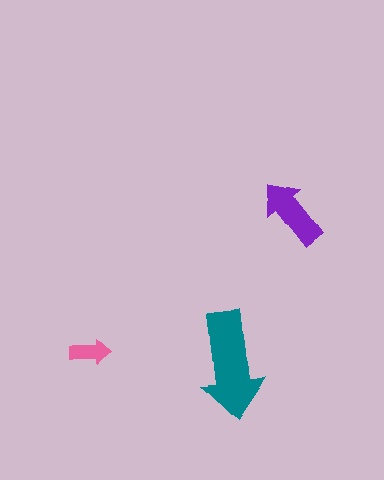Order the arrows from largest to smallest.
the teal one, the purple one, the pink one.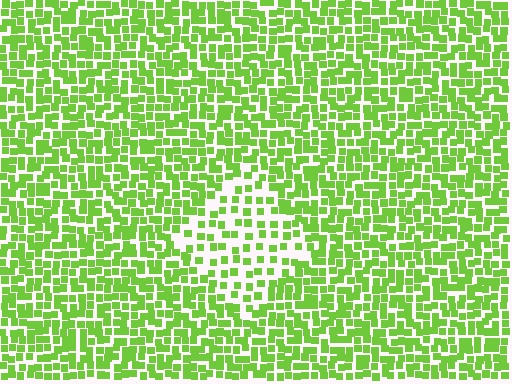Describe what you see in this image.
The image contains small lime elements arranged at two different densities. A diamond-shaped region is visible where the elements are less densely packed than the surrounding area.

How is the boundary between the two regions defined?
The boundary is defined by a change in element density (approximately 2.0x ratio). All elements are the same color, size, and shape.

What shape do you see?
I see a diamond.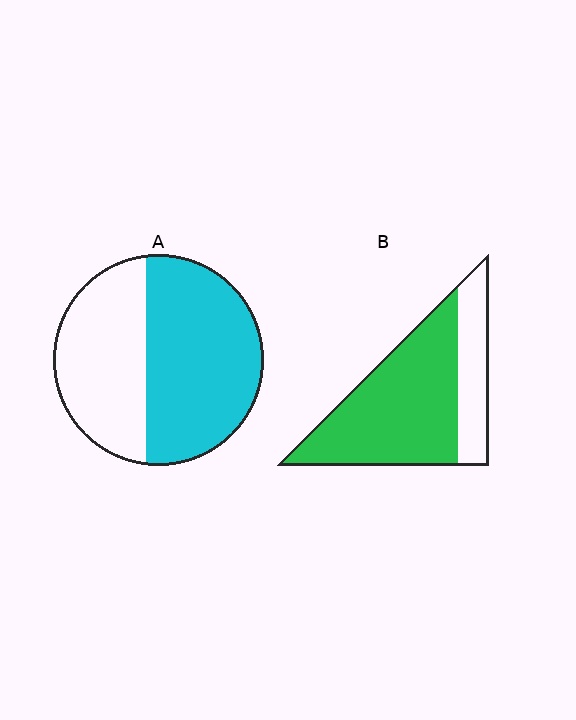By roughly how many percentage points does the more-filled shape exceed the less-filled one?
By roughly 15 percentage points (B over A).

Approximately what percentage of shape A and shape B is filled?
A is approximately 60% and B is approximately 75%.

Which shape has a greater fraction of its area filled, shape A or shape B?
Shape B.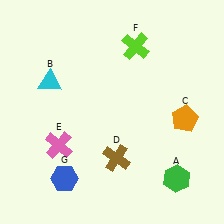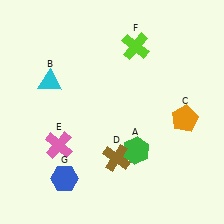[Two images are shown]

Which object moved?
The green hexagon (A) moved left.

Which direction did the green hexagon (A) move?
The green hexagon (A) moved left.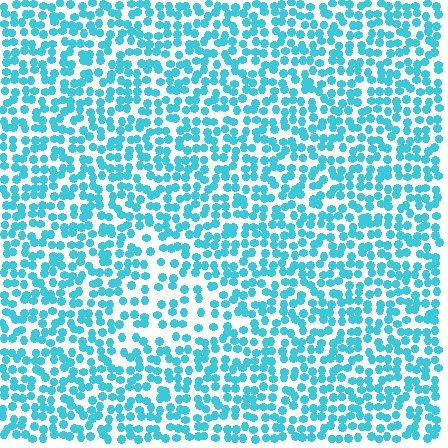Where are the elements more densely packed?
The elements are more densely packed outside the triangle boundary.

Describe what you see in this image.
The image contains small cyan elements arranged at two different densities. A triangle-shaped region is visible where the elements are less densely packed than the surrounding area.